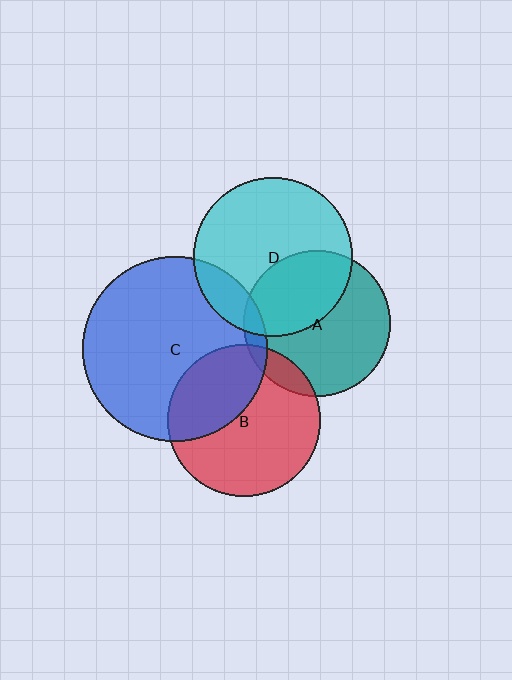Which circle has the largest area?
Circle C (blue).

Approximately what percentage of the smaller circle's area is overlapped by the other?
Approximately 15%.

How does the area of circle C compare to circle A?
Approximately 1.6 times.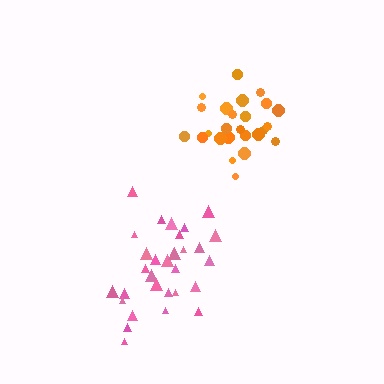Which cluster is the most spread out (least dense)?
Pink.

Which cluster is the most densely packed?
Orange.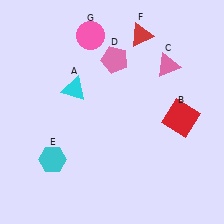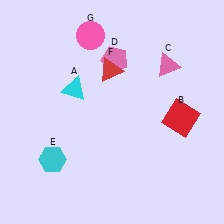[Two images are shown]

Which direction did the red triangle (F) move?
The red triangle (F) moved down.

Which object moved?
The red triangle (F) moved down.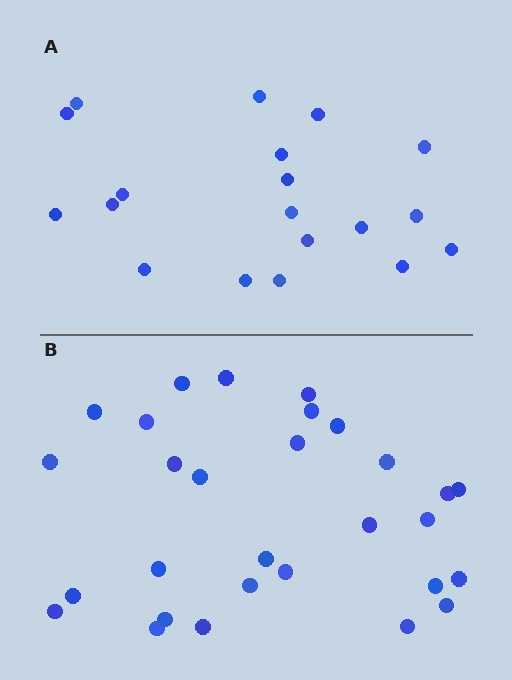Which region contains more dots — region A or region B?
Region B (the bottom region) has more dots.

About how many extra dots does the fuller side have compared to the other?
Region B has roughly 10 or so more dots than region A.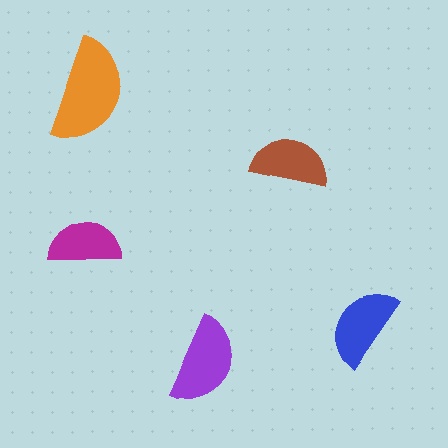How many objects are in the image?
There are 5 objects in the image.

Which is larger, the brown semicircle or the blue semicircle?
The blue one.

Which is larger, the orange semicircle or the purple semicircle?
The orange one.